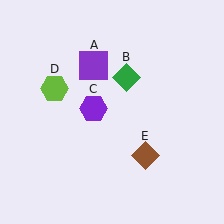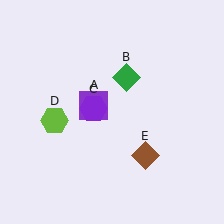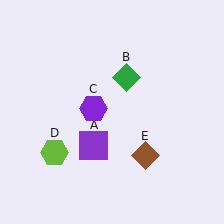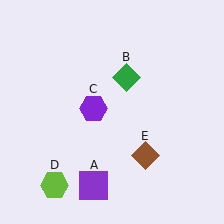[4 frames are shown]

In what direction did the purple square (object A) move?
The purple square (object A) moved down.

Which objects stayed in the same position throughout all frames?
Green diamond (object B) and purple hexagon (object C) and brown diamond (object E) remained stationary.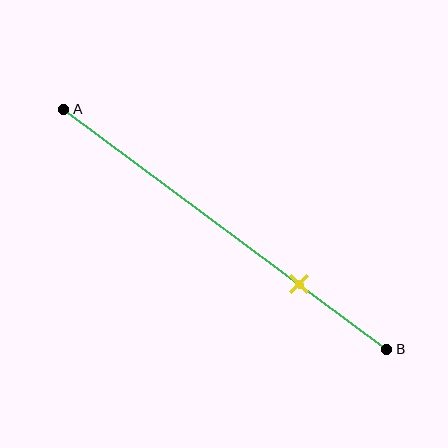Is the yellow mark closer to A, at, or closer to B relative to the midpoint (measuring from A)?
The yellow mark is closer to point B than the midpoint of segment AB.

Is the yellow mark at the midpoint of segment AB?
No, the mark is at about 75% from A, not at the 50% midpoint.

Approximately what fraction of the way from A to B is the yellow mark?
The yellow mark is approximately 75% of the way from A to B.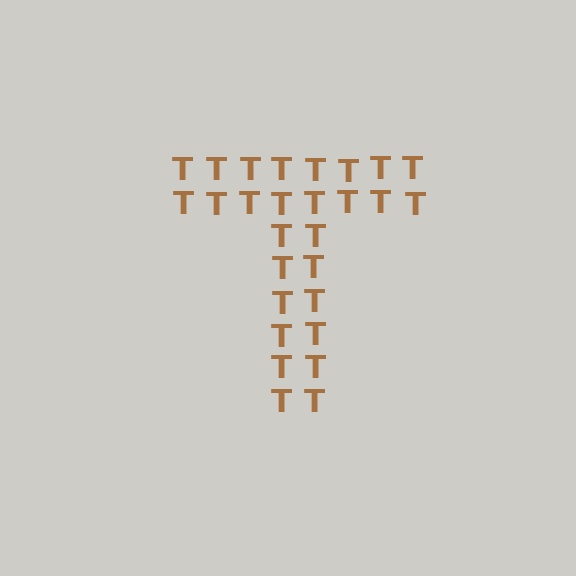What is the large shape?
The large shape is the letter T.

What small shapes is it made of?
It is made of small letter T's.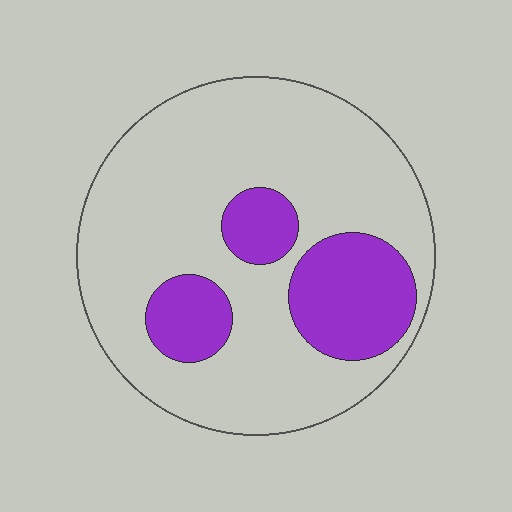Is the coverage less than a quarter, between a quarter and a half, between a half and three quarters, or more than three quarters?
Less than a quarter.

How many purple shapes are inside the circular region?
3.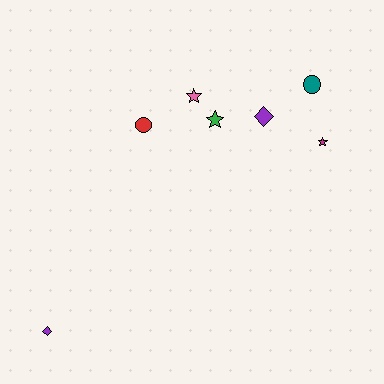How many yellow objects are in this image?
There are no yellow objects.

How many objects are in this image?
There are 7 objects.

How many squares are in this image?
There are no squares.